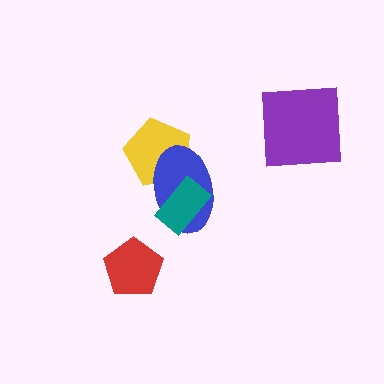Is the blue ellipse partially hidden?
Yes, it is partially covered by another shape.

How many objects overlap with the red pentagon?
0 objects overlap with the red pentagon.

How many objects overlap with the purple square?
0 objects overlap with the purple square.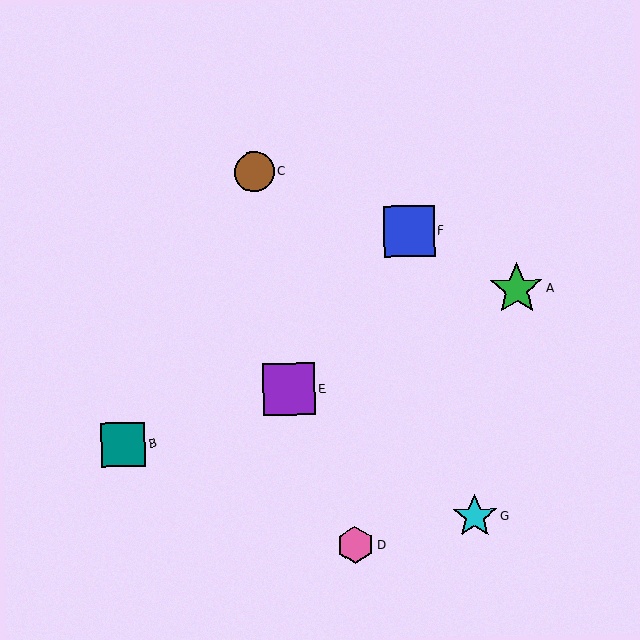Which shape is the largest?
The green star (labeled A) is the largest.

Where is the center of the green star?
The center of the green star is at (517, 289).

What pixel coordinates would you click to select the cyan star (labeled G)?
Click at (475, 517) to select the cyan star G.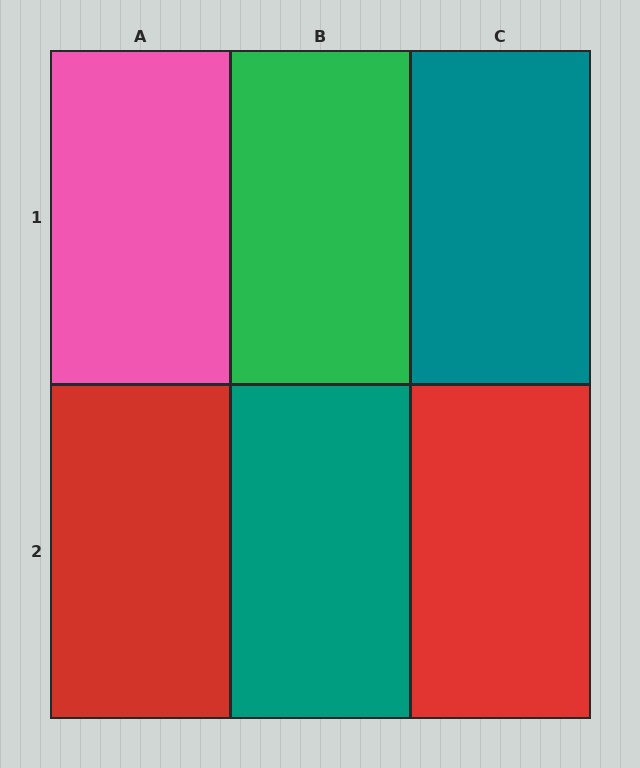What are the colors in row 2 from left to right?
Red, teal, red.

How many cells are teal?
2 cells are teal.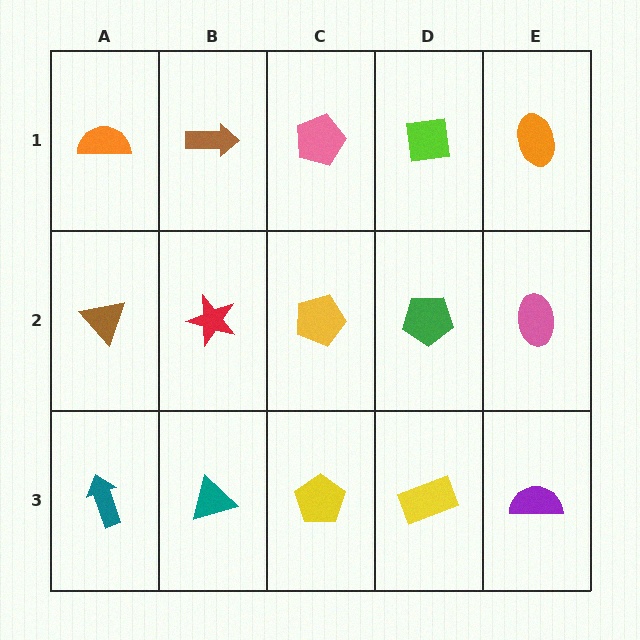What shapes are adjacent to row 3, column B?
A red star (row 2, column B), a teal arrow (row 3, column A), a yellow pentagon (row 3, column C).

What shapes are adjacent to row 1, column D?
A green pentagon (row 2, column D), a pink pentagon (row 1, column C), an orange ellipse (row 1, column E).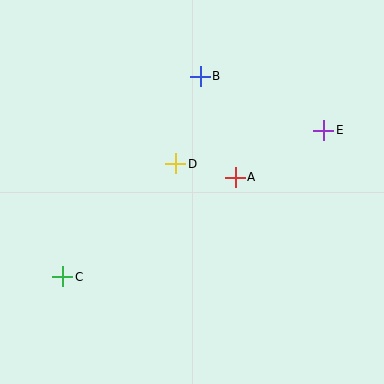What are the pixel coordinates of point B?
Point B is at (200, 76).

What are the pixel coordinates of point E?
Point E is at (324, 130).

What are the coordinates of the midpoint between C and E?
The midpoint between C and E is at (193, 204).